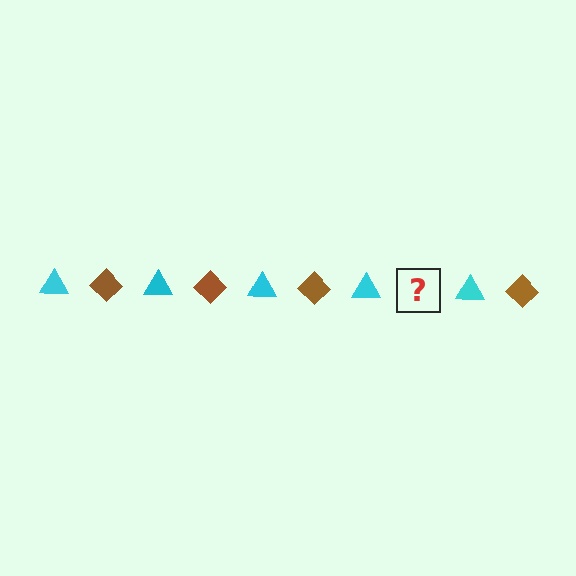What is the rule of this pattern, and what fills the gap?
The rule is that the pattern alternates between cyan triangle and brown diamond. The gap should be filled with a brown diamond.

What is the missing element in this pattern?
The missing element is a brown diamond.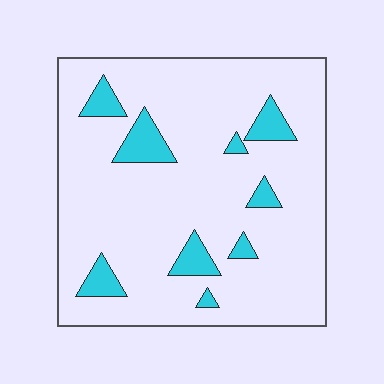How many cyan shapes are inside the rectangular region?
9.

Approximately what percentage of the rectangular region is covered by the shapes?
Approximately 10%.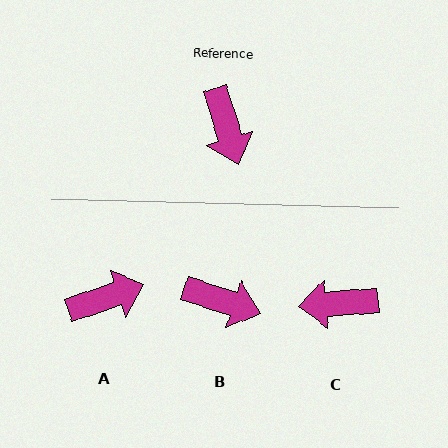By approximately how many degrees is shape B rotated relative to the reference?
Approximately 55 degrees counter-clockwise.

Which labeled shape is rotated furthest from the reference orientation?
C, about 102 degrees away.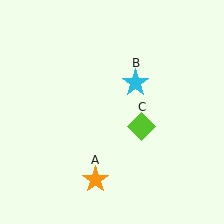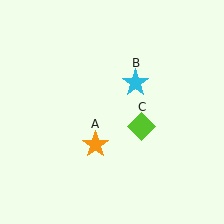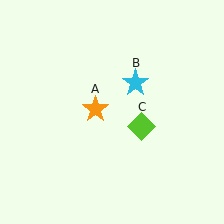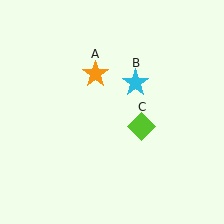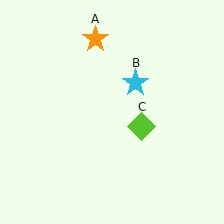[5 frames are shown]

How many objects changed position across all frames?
1 object changed position: orange star (object A).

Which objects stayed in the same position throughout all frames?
Cyan star (object B) and lime diamond (object C) remained stationary.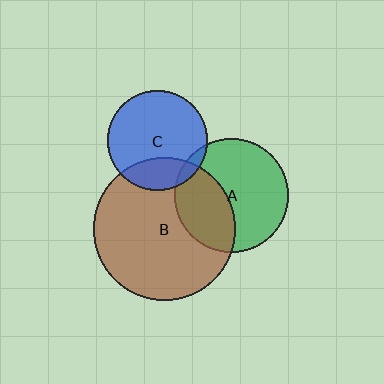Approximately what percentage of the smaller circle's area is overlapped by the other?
Approximately 25%.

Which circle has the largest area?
Circle B (brown).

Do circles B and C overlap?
Yes.